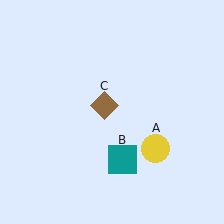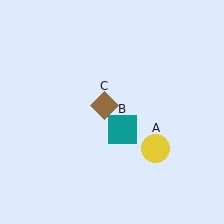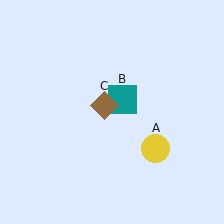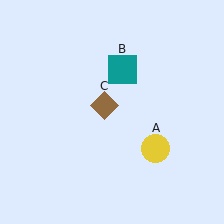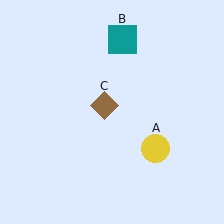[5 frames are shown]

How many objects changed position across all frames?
1 object changed position: teal square (object B).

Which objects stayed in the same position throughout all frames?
Yellow circle (object A) and brown diamond (object C) remained stationary.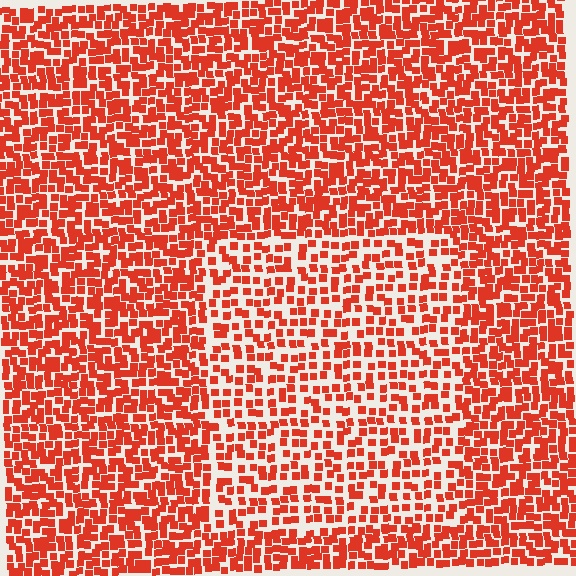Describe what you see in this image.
The image contains small red elements arranged at two different densities. A rectangle-shaped region is visible where the elements are less densely packed than the surrounding area.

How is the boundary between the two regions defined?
The boundary is defined by a change in element density (approximately 1.7x ratio). All elements are the same color, size, and shape.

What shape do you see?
I see a rectangle.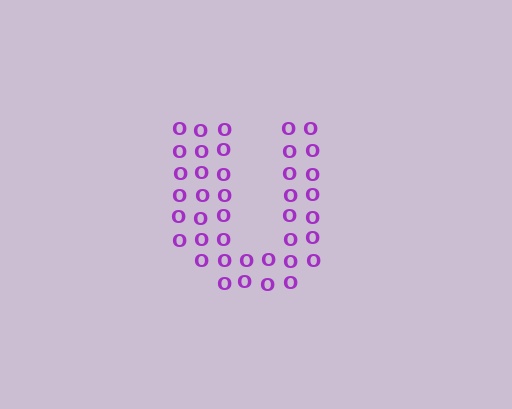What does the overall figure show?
The overall figure shows the letter U.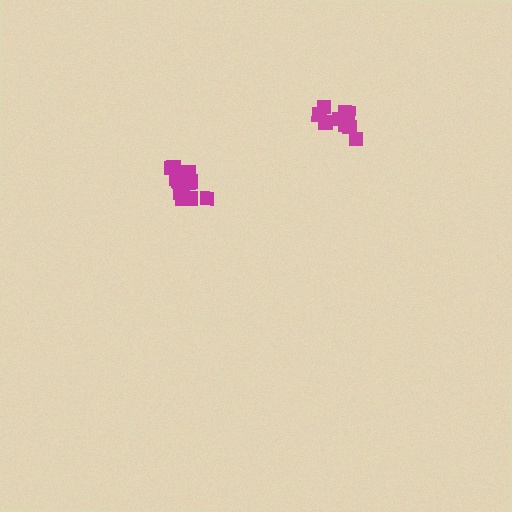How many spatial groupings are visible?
There are 2 spatial groupings.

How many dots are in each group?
Group 1: 14 dots, Group 2: 9 dots (23 total).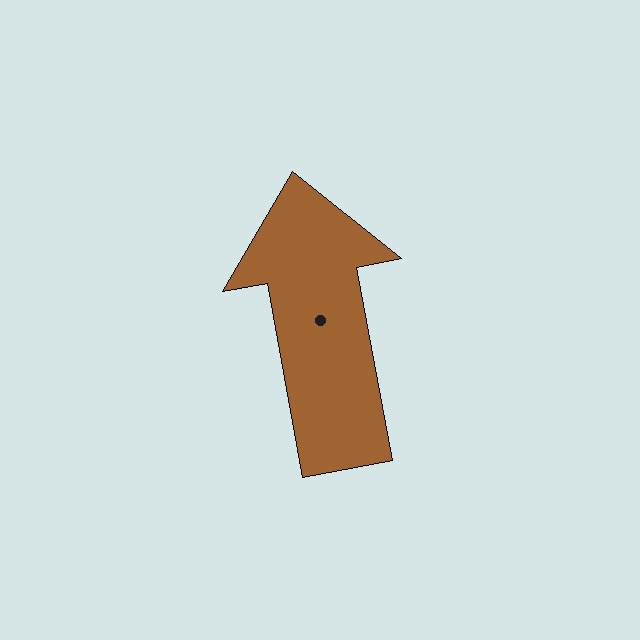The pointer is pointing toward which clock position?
Roughly 12 o'clock.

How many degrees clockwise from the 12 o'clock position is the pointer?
Approximately 350 degrees.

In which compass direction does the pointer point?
North.